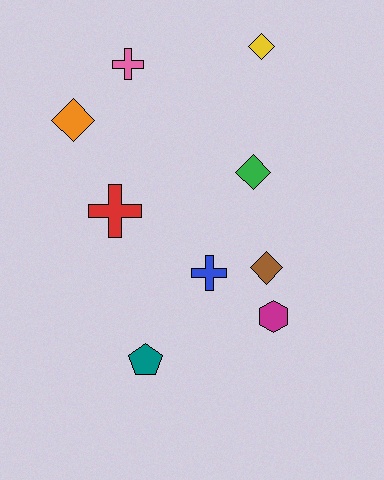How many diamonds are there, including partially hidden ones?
There are 4 diamonds.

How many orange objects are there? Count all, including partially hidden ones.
There is 1 orange object.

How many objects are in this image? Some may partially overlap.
There are 9 objects.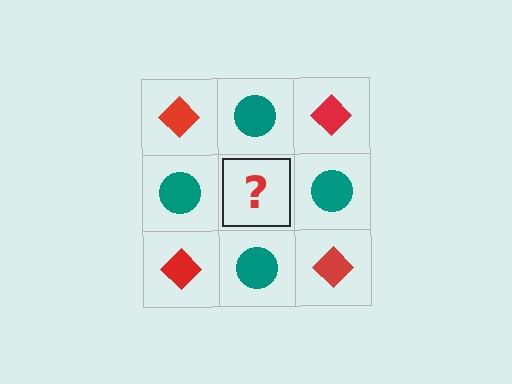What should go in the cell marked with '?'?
The missing cell should contain a red diamond.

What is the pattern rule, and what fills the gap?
The rule is that it alternates red diamond and teal circle in a checkerboard pattern. The gap should be filled with a red diamond.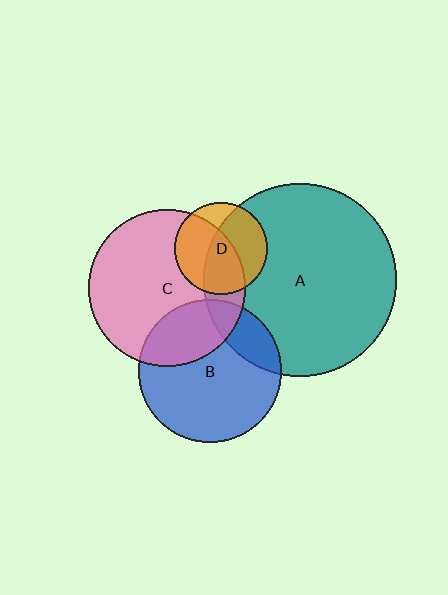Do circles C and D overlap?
Yes.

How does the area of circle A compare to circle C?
Approximately 1.5 times.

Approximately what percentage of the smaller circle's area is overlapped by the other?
Approximately 60%.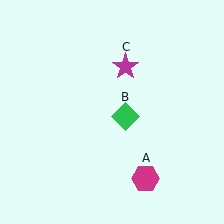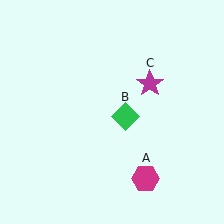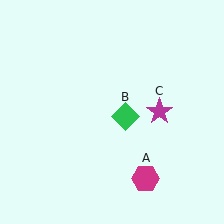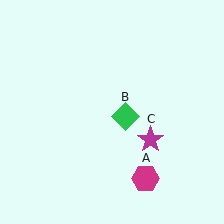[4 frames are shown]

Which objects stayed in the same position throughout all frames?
Magenta hexagon (object A) and green diamond (object B) remained stationary.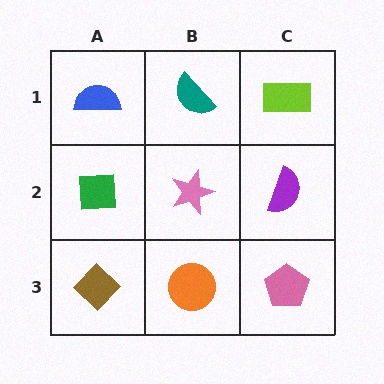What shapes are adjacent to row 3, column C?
A purple semicircle (row 2, column C), an orange circle (row 3, column B).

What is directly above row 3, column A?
A green square.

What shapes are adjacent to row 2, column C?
A lime rectangle (row 1, column C), a pink pentagon (row 3, column C), a pink star (row 2, column B).